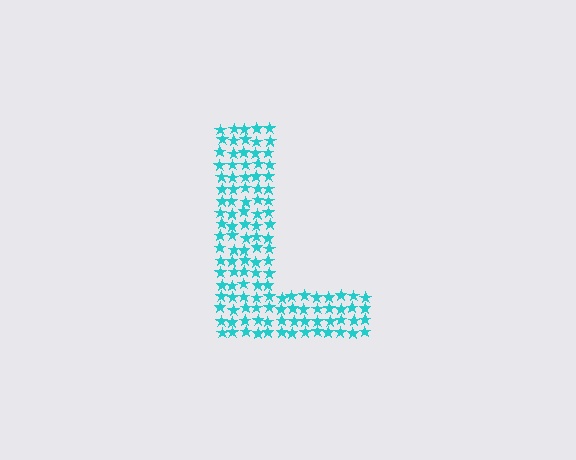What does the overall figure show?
The overall figure shows the letter L.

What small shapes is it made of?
It is made of small stars.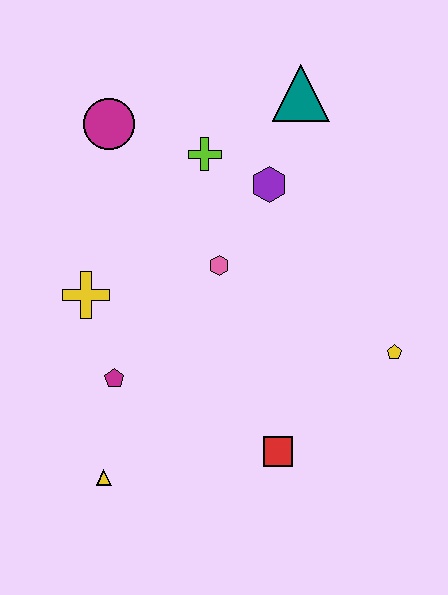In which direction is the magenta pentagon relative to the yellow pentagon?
The magenta pentagon is to the left of the yellow pentagon.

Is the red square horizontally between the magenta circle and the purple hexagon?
No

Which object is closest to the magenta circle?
The lime cross is closest to the magenta circle.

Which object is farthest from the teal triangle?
The yellow triangle is farthest from the teal triangle.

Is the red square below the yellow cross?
Yes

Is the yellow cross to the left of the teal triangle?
Yes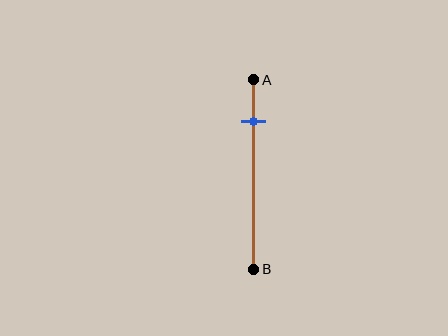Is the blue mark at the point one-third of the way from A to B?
No, the mark is at about 20% from A, not at the 33% one-third point.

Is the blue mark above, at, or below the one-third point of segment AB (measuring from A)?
The blue mark is above the one-third point of segment AB.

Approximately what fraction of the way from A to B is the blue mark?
The blue mark is approximately 20% of the way from A to B.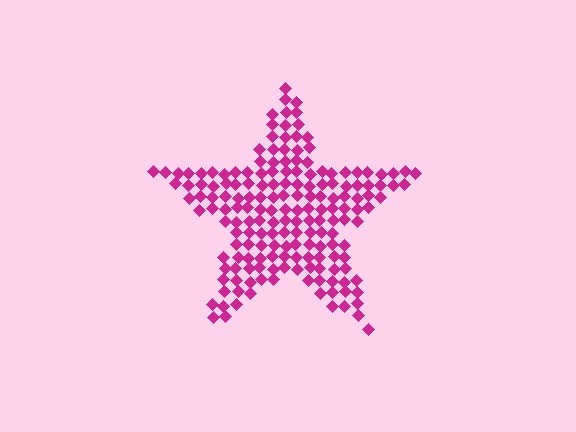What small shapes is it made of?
It is made of small diamonds.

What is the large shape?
The large shape is a star.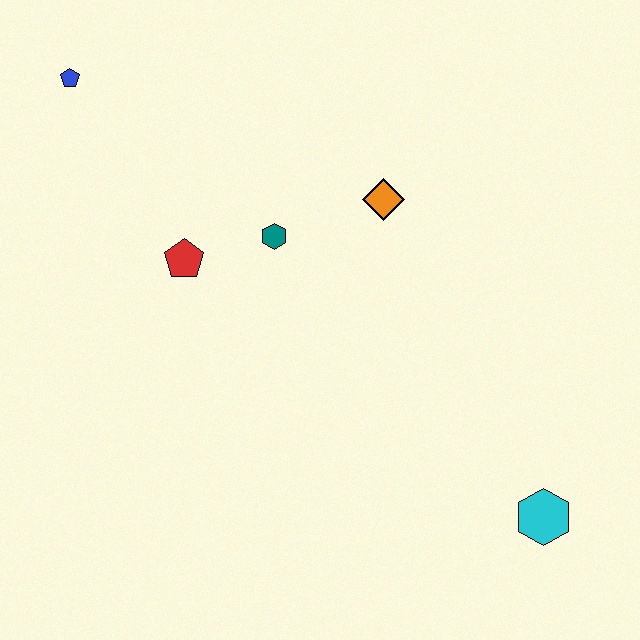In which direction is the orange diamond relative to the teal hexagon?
The orange diamond is to the right of the teal hexagon.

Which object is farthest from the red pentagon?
The cyan hexagon is farthest from the red pentagon.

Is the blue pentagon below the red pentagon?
No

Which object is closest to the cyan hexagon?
The orange diamond is closest to the cyan hexagon.